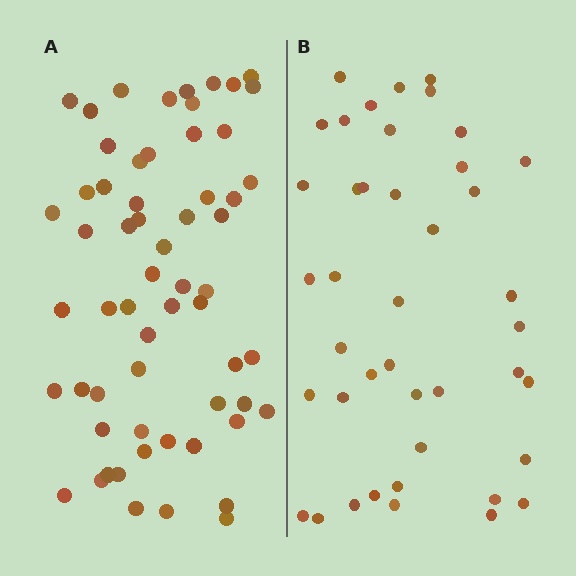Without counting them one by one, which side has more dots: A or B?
Region A (the left region) has more dots.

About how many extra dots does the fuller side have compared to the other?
Region A has approximately 20 more dots than region B.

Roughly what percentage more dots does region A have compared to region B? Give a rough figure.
About 45% more.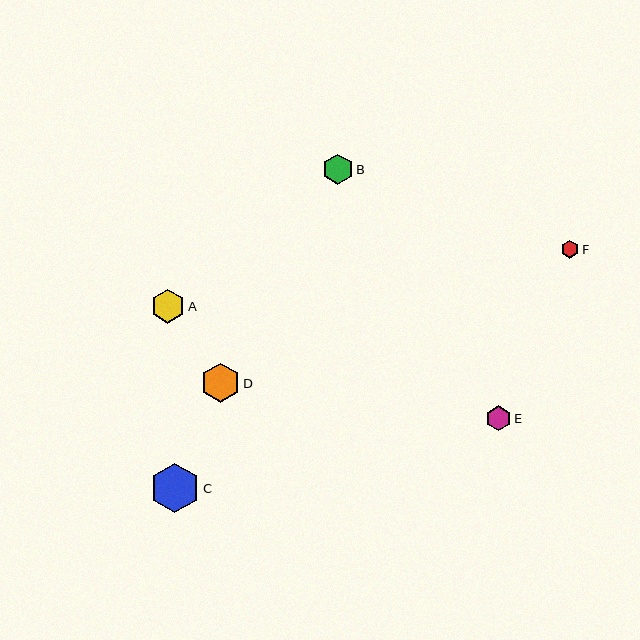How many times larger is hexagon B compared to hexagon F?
Hexagon B is approximately 1.7 times the size of hexagon F.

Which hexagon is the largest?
Hexagon C is the largest with a size of approximately 50 pixels.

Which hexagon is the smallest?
Hexagon F is the smallest with a size of approximately 18 pixels.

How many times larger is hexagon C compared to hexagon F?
Hexagon C is approximately 2.8 times the size of hexagon F.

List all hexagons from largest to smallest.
From largest to smallest: C, D, A, B, E, F.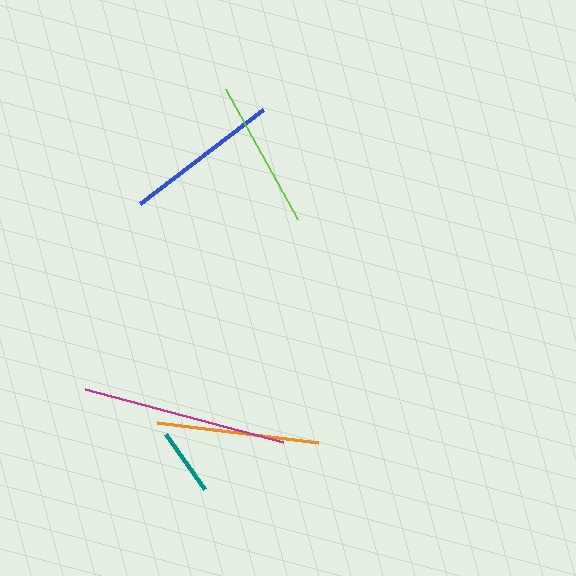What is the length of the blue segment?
The blue segment is approximately 154 pixels long.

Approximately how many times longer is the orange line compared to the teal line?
The orange line is approximately 2.4 times the length of the teal line.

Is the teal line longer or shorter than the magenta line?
The magenta line is longer than the teal line.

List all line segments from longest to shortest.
From longest to shortest: magenta, orange, blue, lime, teal.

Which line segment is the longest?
The magenta line is the longest at approximately 205 pixels.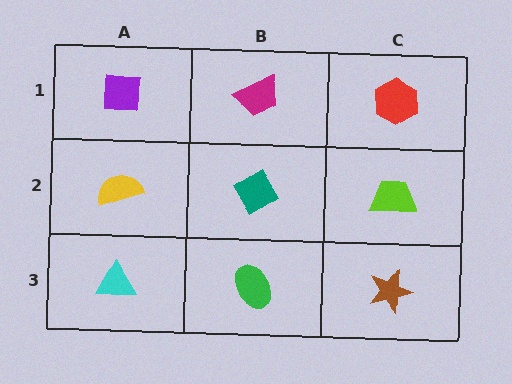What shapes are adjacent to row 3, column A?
A yellow semicircle (row 2, column A), a green ellipse (row 3, column B).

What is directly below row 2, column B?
A green ellipse.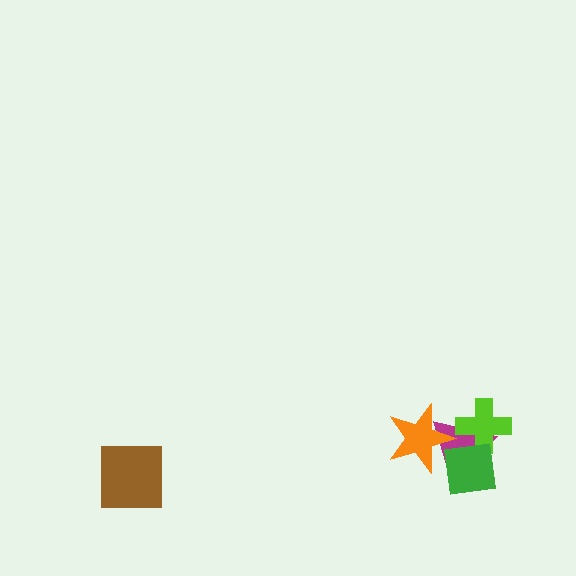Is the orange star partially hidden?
Yes, it is partially covered by another shape.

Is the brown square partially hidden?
No, no other shape covers it.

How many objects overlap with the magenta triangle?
3 objects overlap with the magenta triangle.